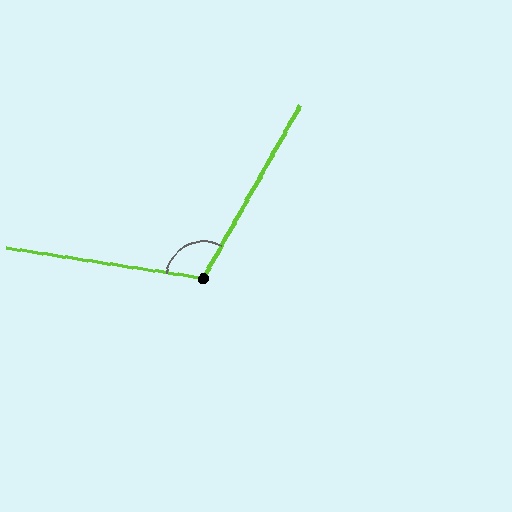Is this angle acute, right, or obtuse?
It is obtuse.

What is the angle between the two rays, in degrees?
Approximately 110 degrees.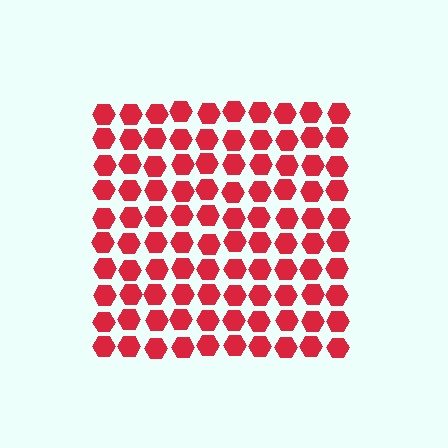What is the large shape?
The large shape is a square.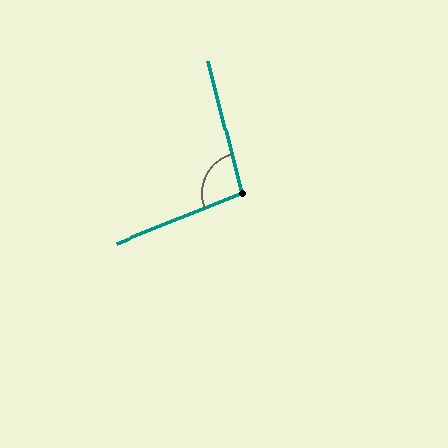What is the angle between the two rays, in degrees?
Approximately 97 degrees.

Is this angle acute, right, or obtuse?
It is obtuse.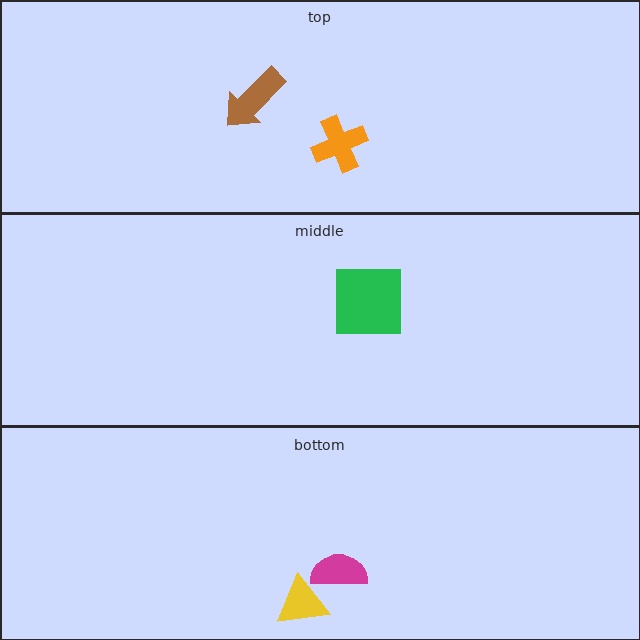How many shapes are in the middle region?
1.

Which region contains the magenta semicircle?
The bottom region.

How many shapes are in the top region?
2.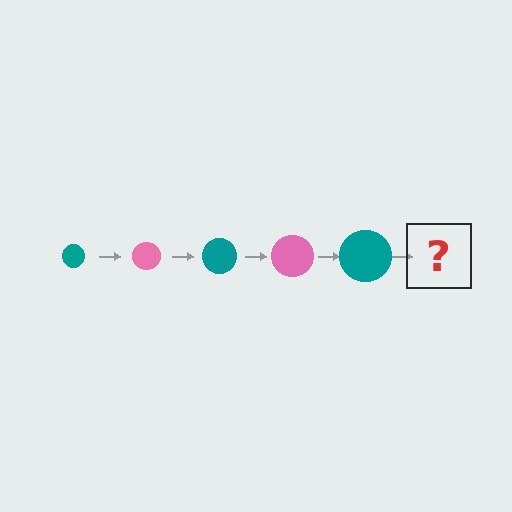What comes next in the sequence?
The next element should be a pink circle, larger than the previous one.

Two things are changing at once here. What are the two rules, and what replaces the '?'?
The two rules are that the circle grows larger each step and the color cycles through teal and pink. The '?' should be a pink circle, larger than the previous one.